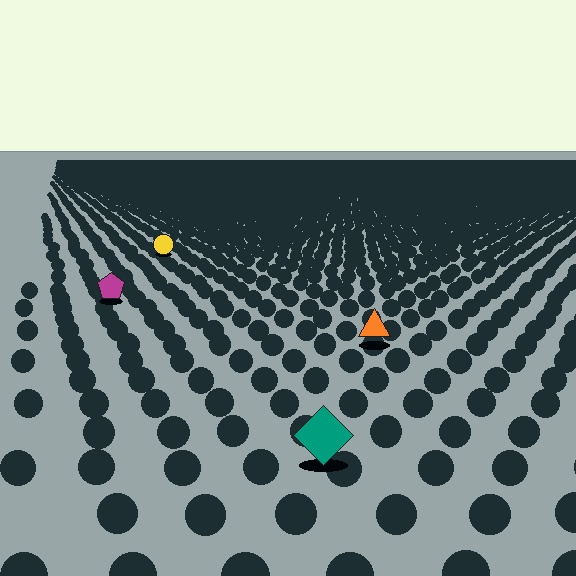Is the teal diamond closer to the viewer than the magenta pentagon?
Yes. The teal diamond is closer — you can tell from the texture gradient: the ground texture is coarser near it.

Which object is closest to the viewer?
The teal diamond is closest. The texture marks near it are larger and more spread out.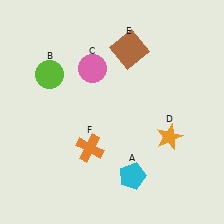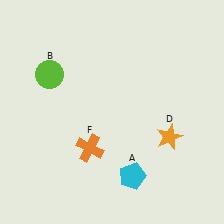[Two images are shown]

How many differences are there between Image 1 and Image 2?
There are 2 differences between the two images.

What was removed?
The pink circle (C), the brown square (E) were removed in Image 2.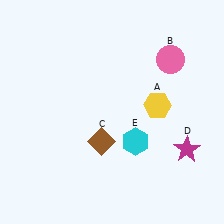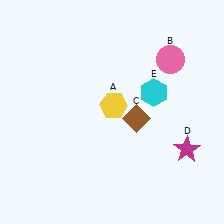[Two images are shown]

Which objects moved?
The objects that moved are: the yellow hexagon (A), the brown diamond (C), the cyan hexagon (E).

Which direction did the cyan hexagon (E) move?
The cyan hexagon (E) moved up.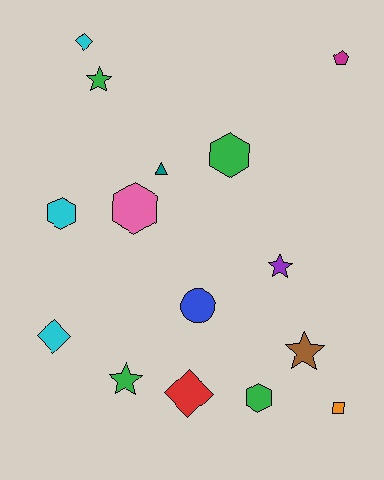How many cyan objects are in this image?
There are 3 cyan objects.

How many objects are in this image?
There are 15 objects.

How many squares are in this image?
There is 1 square.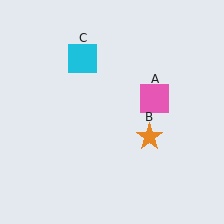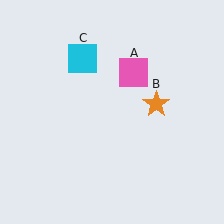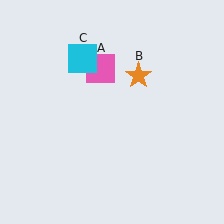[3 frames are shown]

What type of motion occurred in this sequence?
The pink square (object A), orange star (object B) rotated counterclockwise around the center of the scene.